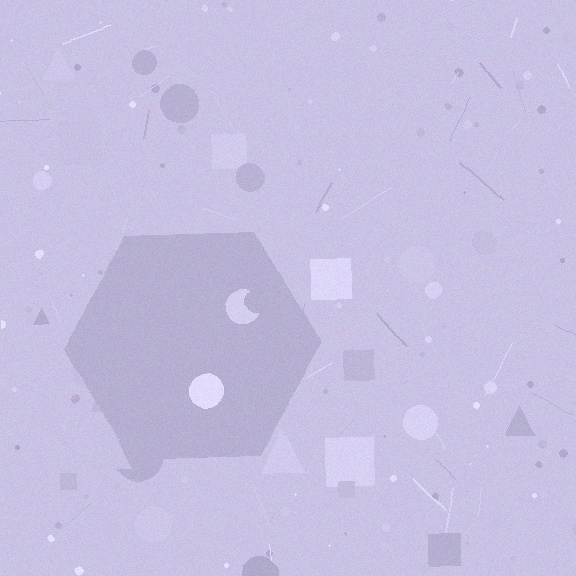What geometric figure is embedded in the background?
A hexagon is embedded in the background.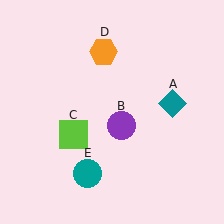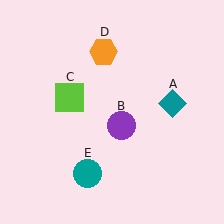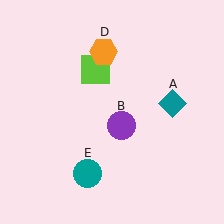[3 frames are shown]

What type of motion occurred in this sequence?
The lime square (object C) rotated clockwise around the center of the scene.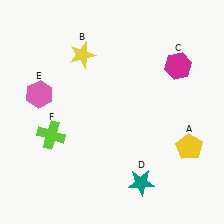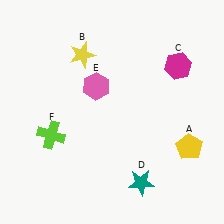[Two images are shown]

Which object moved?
The pink hexagon (E) moved right.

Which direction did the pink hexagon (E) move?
The pink hexagon (E) moved right.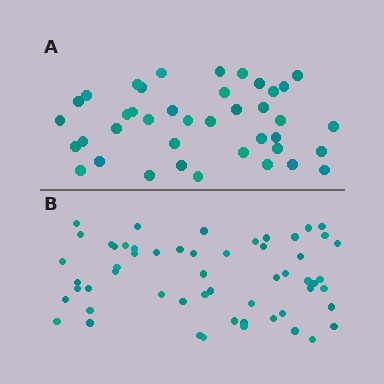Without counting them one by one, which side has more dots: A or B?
Region B (the bottom region) has more dots.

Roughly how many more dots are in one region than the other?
Region B has approximately 15 more dots than region A.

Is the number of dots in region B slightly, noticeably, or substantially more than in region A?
Region B has noticeably more, but not dramatically so. The ratio is roughly 1.4 to 1.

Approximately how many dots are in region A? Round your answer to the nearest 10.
About 40 dots.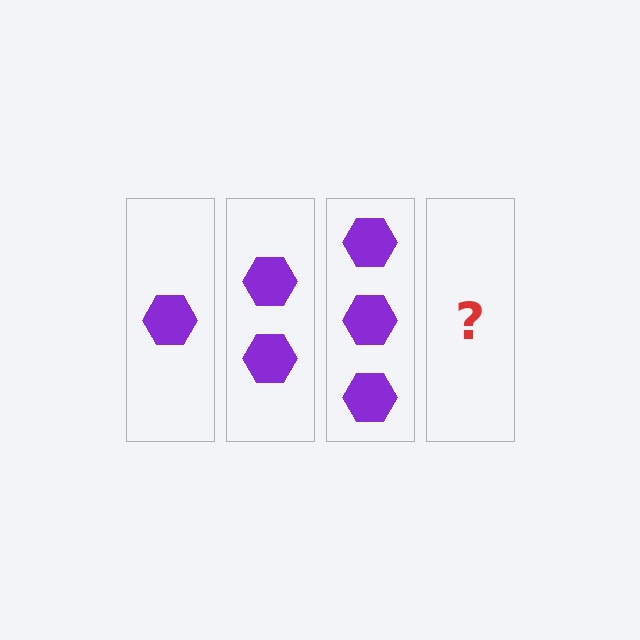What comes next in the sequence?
The next element should be 4 hexagons.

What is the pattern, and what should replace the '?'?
The pattern is that each step adds one more hexagon. The '?' should be 4 hexagons.